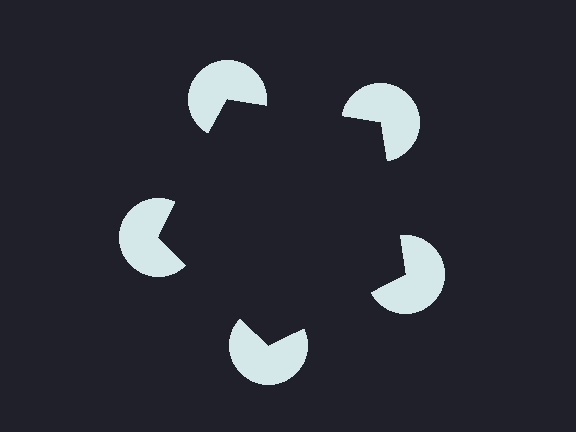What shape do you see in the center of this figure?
An illusory pentagon — its edges are inferred from the aligned wedge cuts in the pac-man discs, not physically drawn.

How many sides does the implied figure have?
5 sides.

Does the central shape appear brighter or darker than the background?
It typically appears slightly darker than the background, even though no actual brightness change is drawn.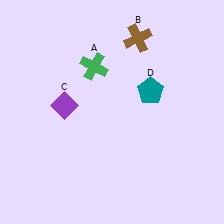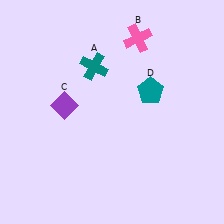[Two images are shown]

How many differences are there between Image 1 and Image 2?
There are 2 differences between the two images.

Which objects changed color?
A changed from green to teal. B changed from brown to pink.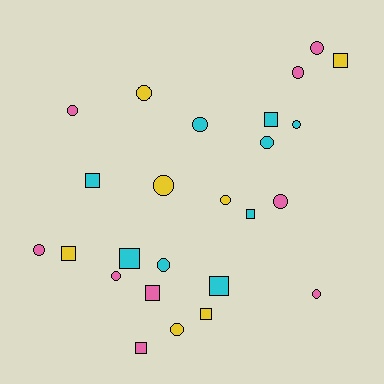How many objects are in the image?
There are 25 objects.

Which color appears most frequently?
Cyan, with 9 objects.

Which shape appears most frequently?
Circle, with 15 objects.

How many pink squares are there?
There are 2 pink squares.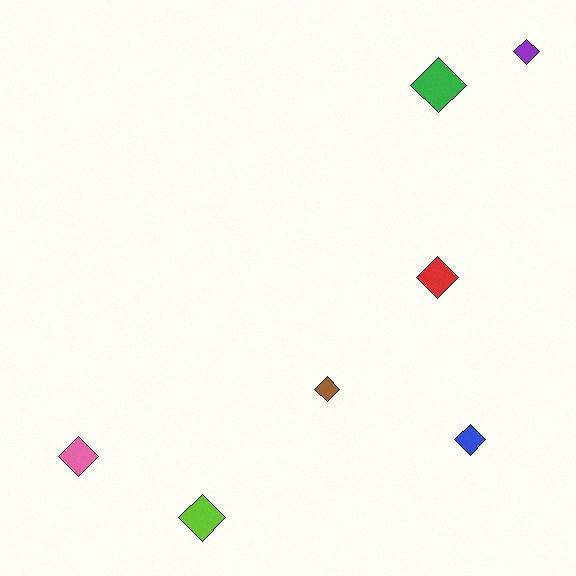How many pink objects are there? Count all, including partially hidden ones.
There is 1 pink object.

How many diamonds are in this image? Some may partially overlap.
There are 7 diamonds.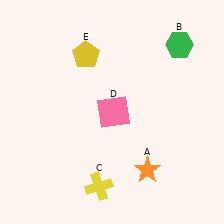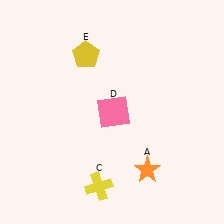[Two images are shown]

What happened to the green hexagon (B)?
The green hexagon (B) was removed in Image 2. It was in the top-right area of Image 1.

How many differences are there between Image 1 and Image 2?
There is 1 difference between the two images.